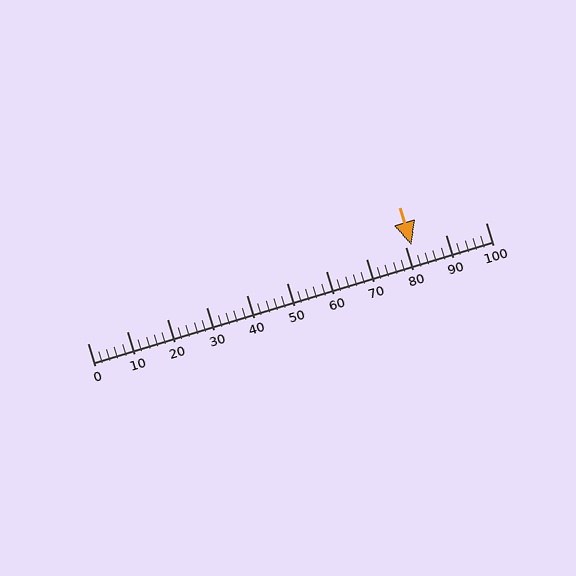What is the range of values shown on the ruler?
The ruler shows values from 0 to 100.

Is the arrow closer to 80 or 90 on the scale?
The arrow is closer to 80.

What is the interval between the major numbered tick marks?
The major tick marks are spaced 10 units apart.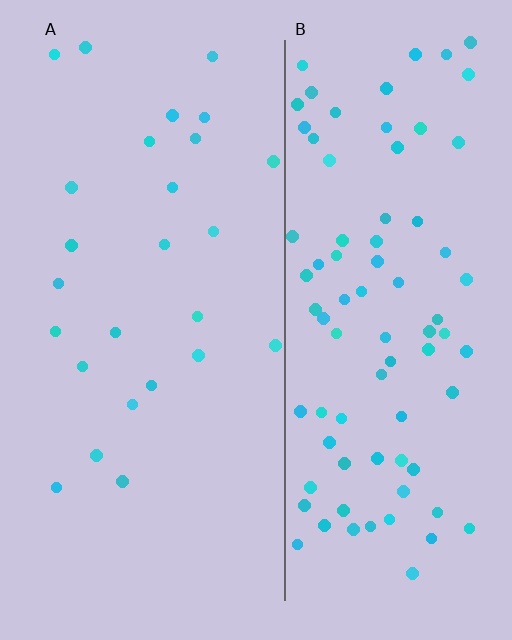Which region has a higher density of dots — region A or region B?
B (the right).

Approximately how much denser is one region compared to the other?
Approximately 3.4× — region B over region A.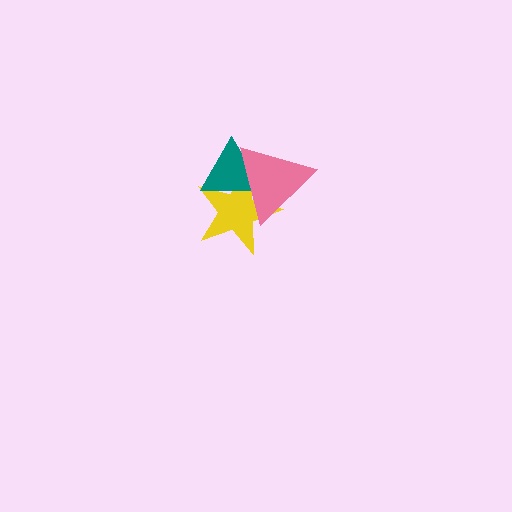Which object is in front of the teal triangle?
The pink triangle is in front of the teal triangle.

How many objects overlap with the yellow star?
2 objects overlap with the yellow star.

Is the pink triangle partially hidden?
No, no other shape covers it.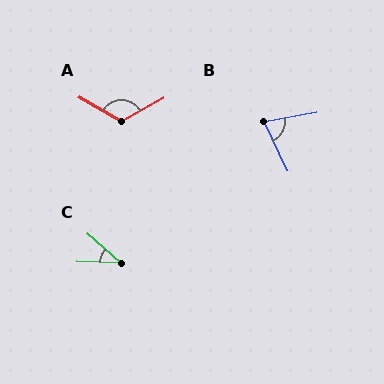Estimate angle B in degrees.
Approximately 75 degrees.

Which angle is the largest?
A, at approximately 121 degrees.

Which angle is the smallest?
C, at approximately 40 degrees.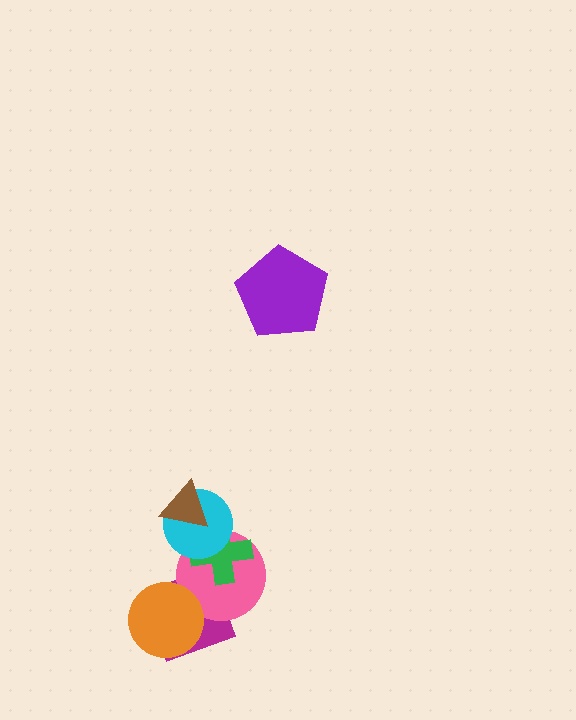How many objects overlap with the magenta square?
2 objects overlap with the magenta square.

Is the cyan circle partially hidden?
Yes, it is partially covered by another shape.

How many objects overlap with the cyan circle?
3 objects overlap with the cyan circle.